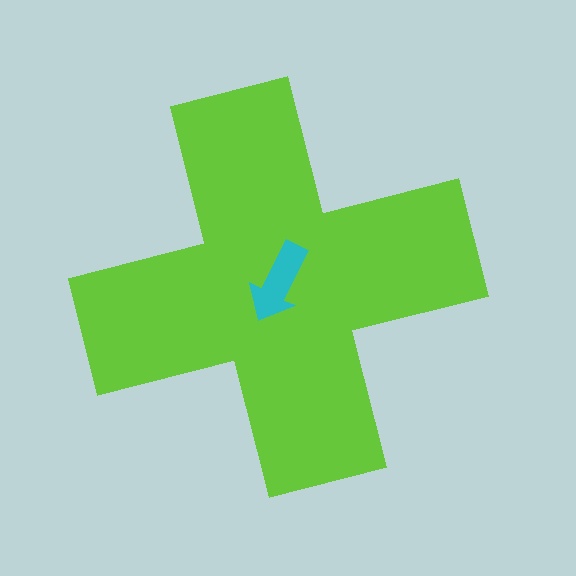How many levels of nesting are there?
2.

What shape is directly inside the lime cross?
The cyan arrow.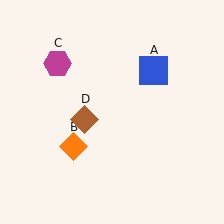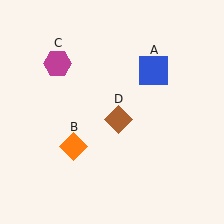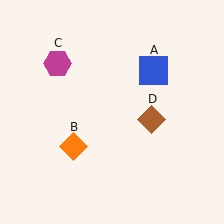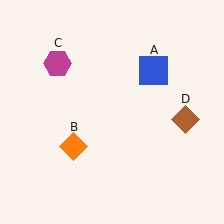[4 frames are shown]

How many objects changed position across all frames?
1 object changed position: brown diamond (object D).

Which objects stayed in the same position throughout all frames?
Blue square (object A) and orange diamond (object B) and magenta hexagon (object C) remained stationary.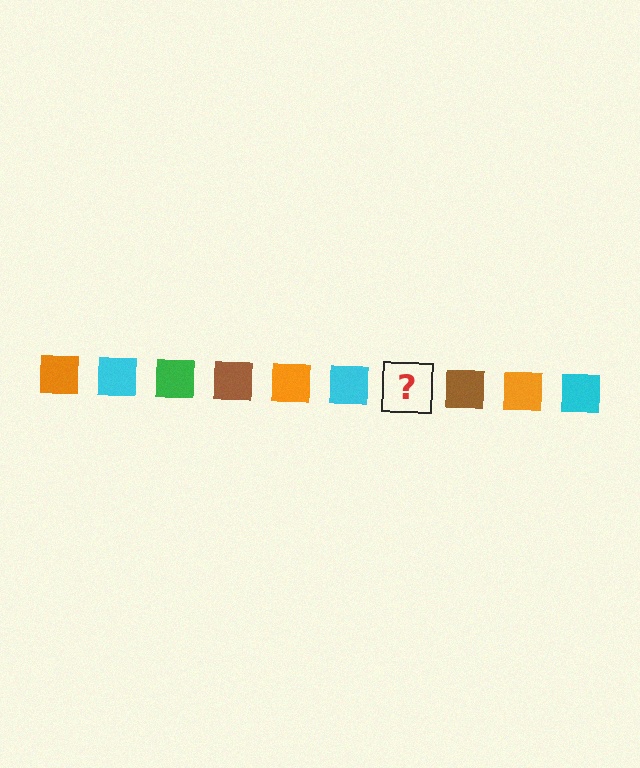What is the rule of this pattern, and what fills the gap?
The rule is that the pattern cycles through orange, cyan, green, brown squares. The gap should be filled with a green square.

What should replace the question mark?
The question mark should be replaced with a green square.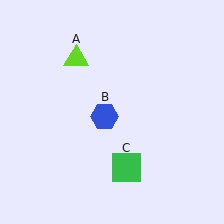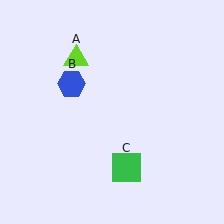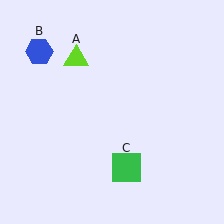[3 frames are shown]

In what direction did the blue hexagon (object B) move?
The blue hexagon (object B) moved up and to the left.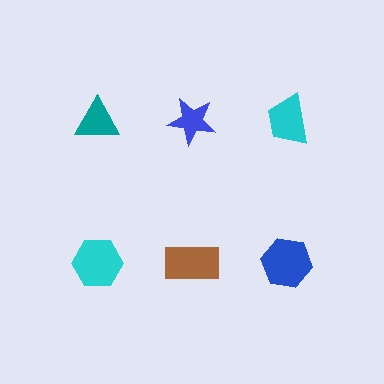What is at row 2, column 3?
A blue hexagon.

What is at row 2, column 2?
A brown rectangle.